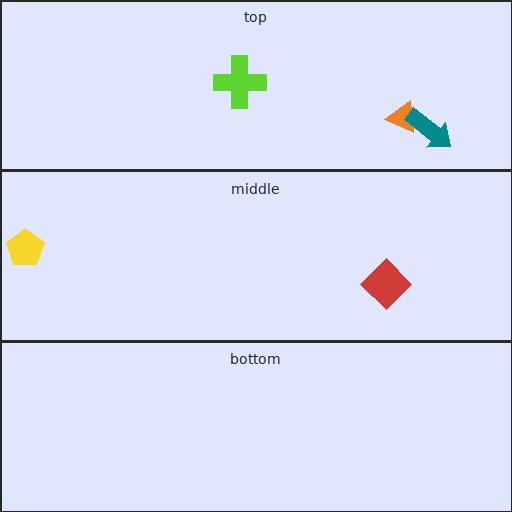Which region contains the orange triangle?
The top region.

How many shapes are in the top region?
3.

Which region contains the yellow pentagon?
The middle region.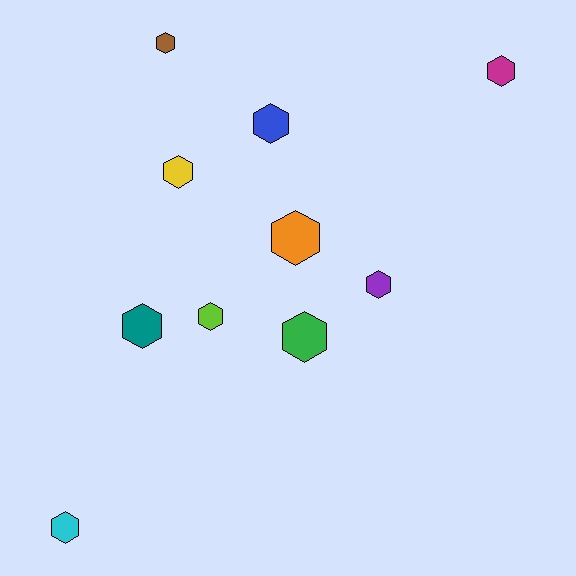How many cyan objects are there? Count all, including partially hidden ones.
There is 1 cyan object.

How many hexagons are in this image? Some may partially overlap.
There are 10 hexagons.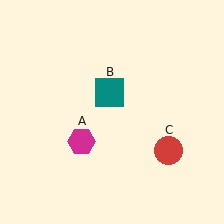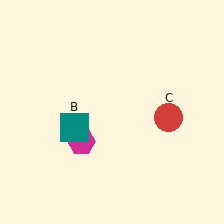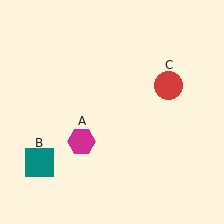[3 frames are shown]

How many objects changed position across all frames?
2 objects changed position: teal square (object B), red circle (object C).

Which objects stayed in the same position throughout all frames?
Magenta hexagon (object A) remained stationary.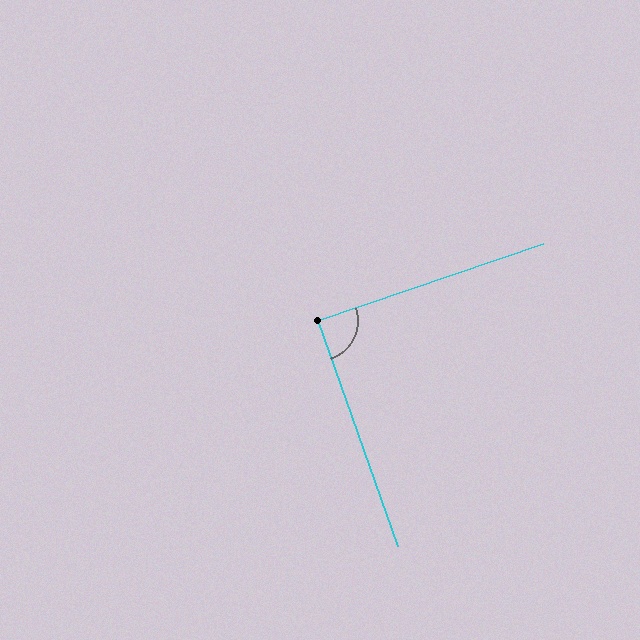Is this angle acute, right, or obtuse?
It is approximately a right angle.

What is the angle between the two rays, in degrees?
Approximately 89 degrees.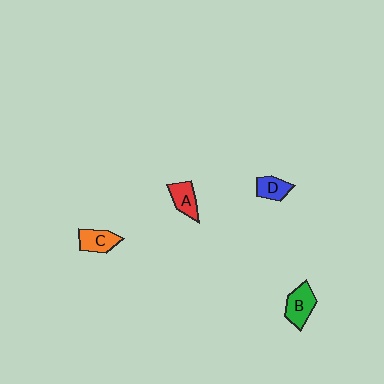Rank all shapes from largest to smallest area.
From largest to smallest: B (green), C (orange), A (red), D (blue).